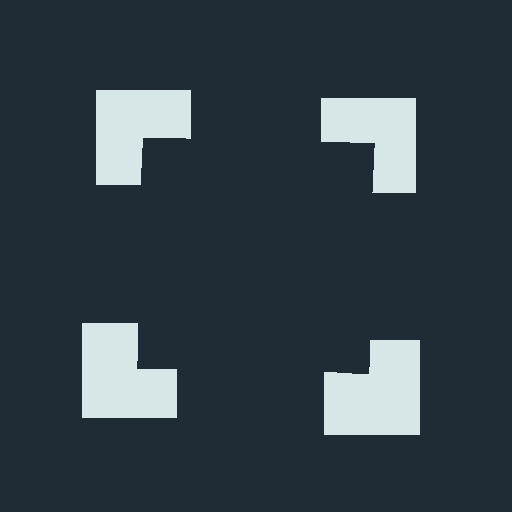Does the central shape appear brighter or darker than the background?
It typically appears slightly darker than the background, even though no actual brightness change is drawn.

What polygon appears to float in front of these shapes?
An illusory square — its edges are inferred from the aligned wedge cuts in the notched squares, not physically drawn.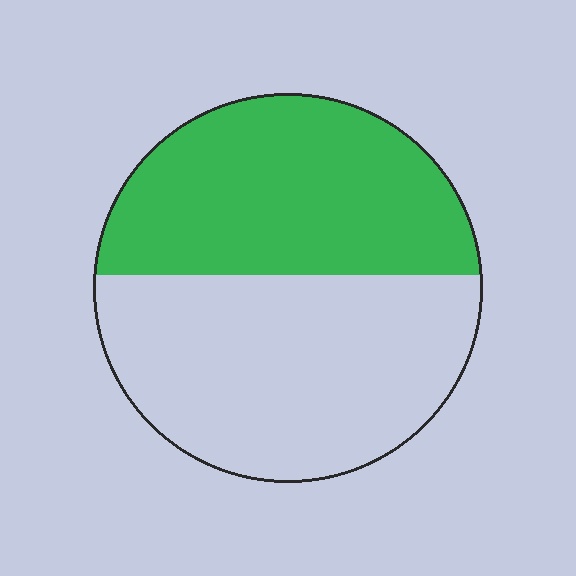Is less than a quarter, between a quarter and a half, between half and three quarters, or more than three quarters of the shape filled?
Between a quarter and a half.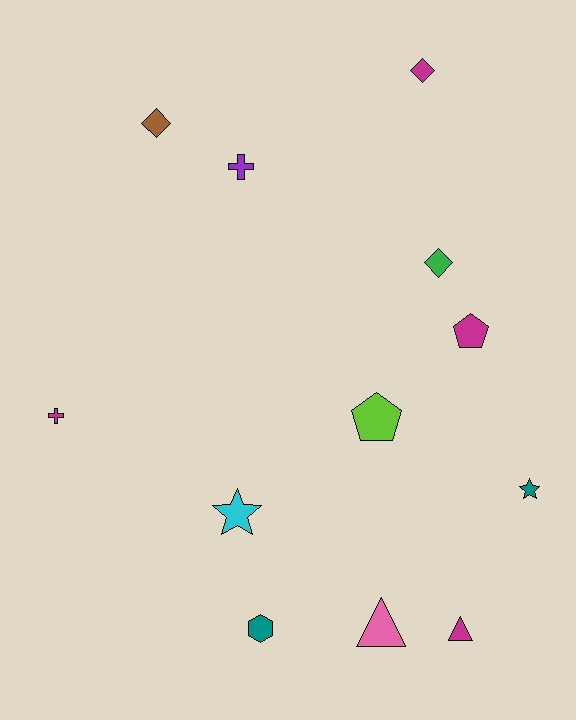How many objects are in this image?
There are 12 objects.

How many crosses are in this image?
There are 2 crosses.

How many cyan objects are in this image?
There is 1 cyan object.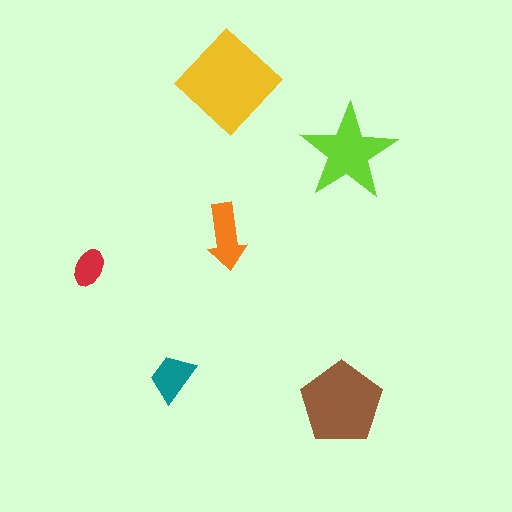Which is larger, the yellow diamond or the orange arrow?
The yellow diamond.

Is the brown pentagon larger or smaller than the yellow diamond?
Smaller.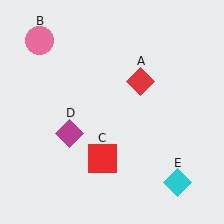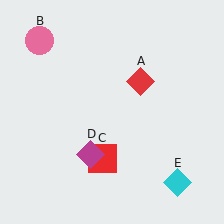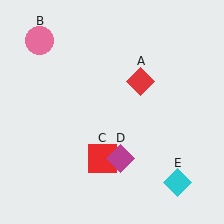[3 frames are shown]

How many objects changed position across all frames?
1 object changed position: magenta diamond (object D).